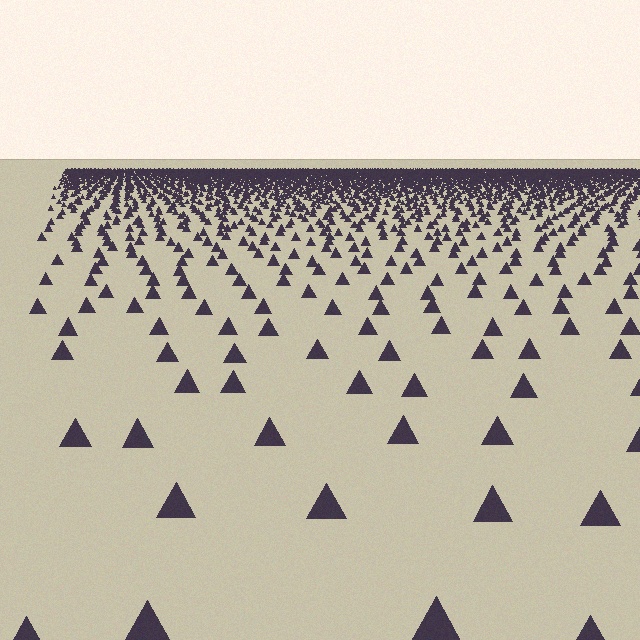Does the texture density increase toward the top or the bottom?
Density increases toward the top.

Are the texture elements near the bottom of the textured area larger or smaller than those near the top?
Larger. Near the bottom, elements are closer to the viewer and appear at a bigger on-screen size.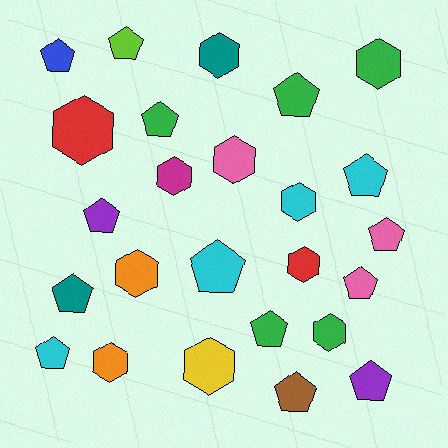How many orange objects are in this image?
There are 2 orange objects.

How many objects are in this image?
There are 25 objects.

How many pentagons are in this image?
There are 14 pentagons.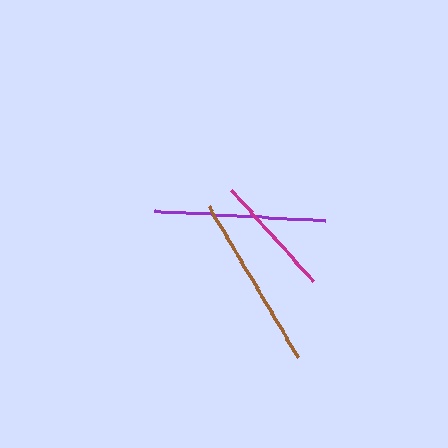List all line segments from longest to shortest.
From longest to shortest: brown, purple, magenta.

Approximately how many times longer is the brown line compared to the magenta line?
The brown line is approximately 1.4 times the length of the magenta line.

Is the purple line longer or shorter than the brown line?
The brown line is longer than the purple line.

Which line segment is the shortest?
The magenta line is the shortest at approximately 121 pixels.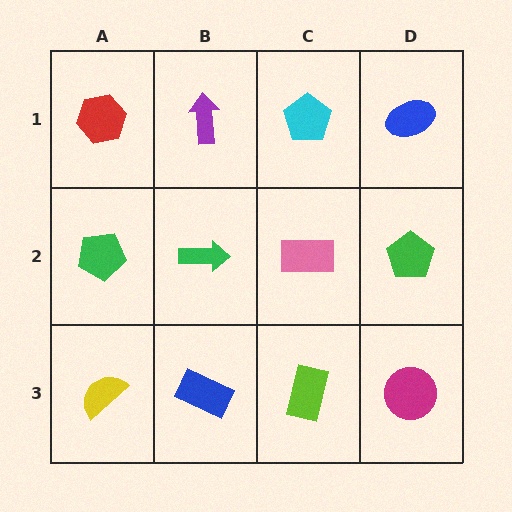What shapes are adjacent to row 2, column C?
A cyan pentagon (row 1, column C), a lime rectangle (row 3, column C), a green arrow (row 2, column B), a green pentagon (row 2, column D).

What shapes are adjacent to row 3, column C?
A pink rectangle (row 2, column C), a blue rectangle (row 3, column B), a magenta circle (row 3, column D).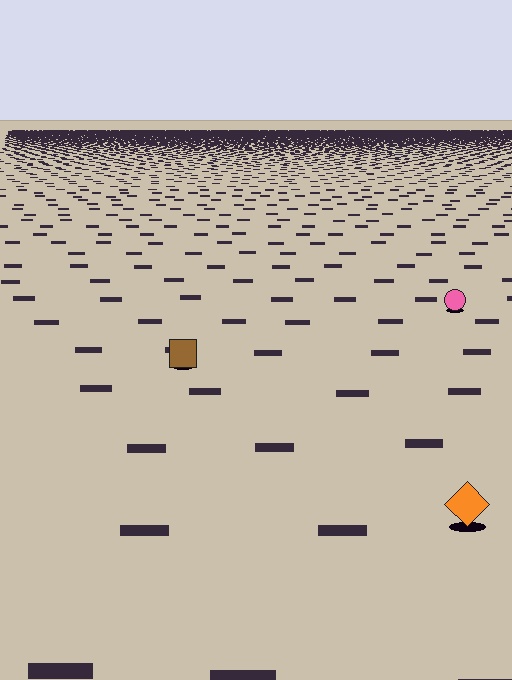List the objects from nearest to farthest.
From nearest to farthest: the orange diamond, the brown square, the pink circle.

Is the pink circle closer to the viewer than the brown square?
No. The brown square is closer — you can tell from the texture gradient: the ground texture is coarser near it.